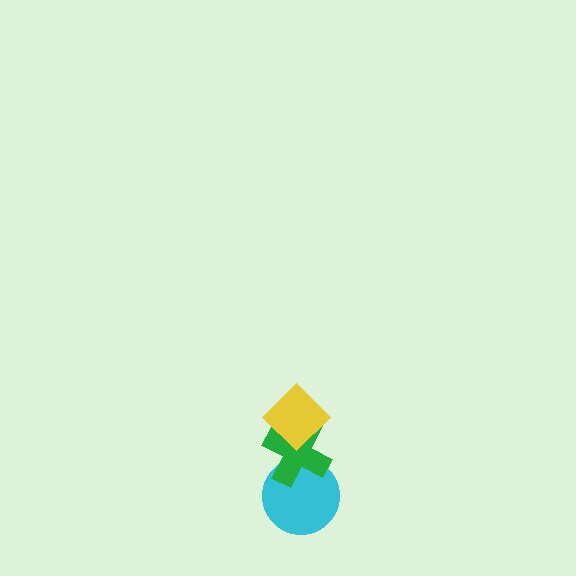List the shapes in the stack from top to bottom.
From top to bottom: the yellow diamond, the green cross, the cyan circle.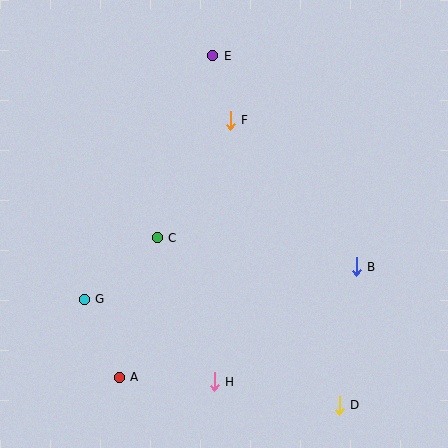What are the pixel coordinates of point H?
Point H is at (214, 382).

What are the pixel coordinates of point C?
Point C is at (157, 238).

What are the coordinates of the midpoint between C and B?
The midpoint between C and B is at (257, 252).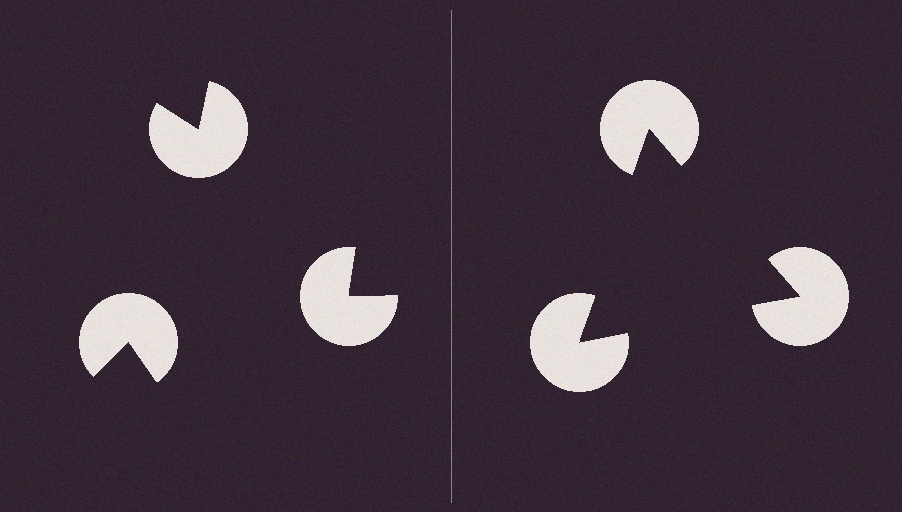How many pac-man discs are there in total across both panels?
6 — 3 on each side.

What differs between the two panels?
The pac-man discs are positioned identically on both sides; only the wedge orientations differ. On the right they align to a triangle; on the left they are misaligned.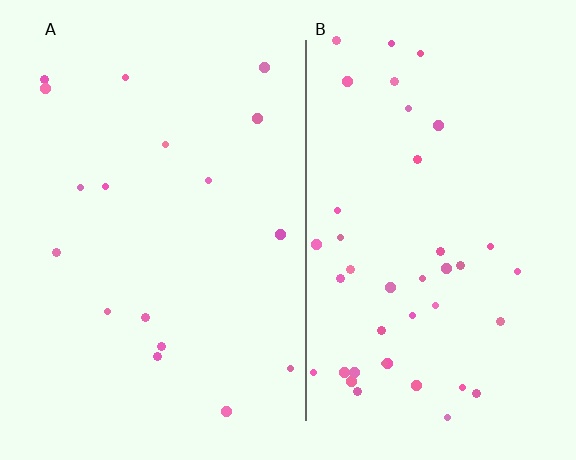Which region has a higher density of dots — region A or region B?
B (the right).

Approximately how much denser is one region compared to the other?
Approximately 2.4× — region B over region A.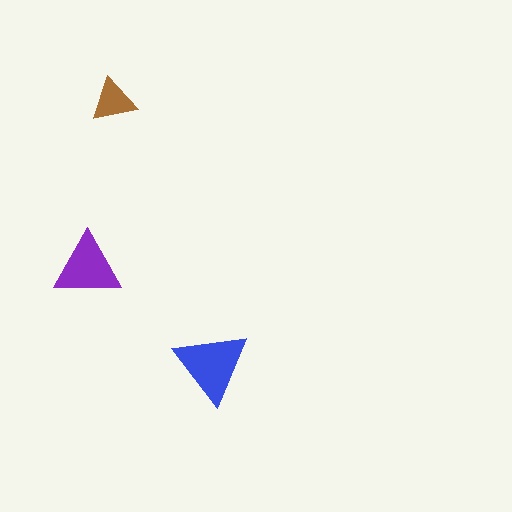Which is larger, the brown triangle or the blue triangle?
The blue one.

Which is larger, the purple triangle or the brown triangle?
The purple one.